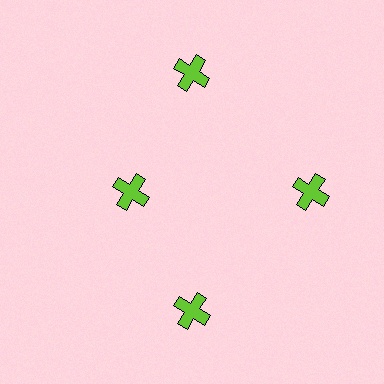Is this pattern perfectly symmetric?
No. The 4 lime crosses are arranged in a ring, but one element near the 9 o'clock position is pulled inward toward the center, breaking the 4-fold rotational symmetry.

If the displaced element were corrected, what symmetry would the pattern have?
It would have 4-fold rotational symmetry — the pattern would map onto itself every 90 degrees.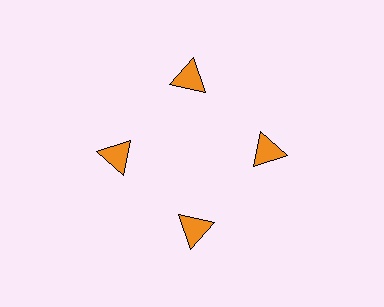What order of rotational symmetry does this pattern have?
This pattern has 4-fold rotational symmetry.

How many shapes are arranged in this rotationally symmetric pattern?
There are 4 shapes, arranged in 4 groups of 1.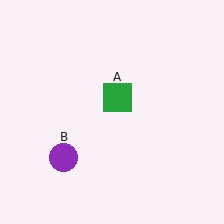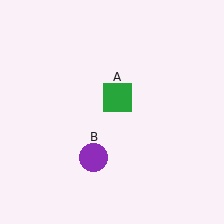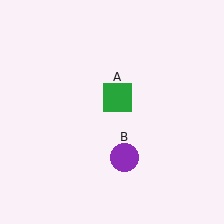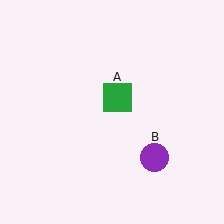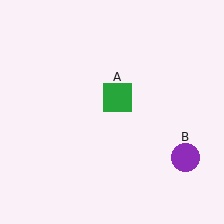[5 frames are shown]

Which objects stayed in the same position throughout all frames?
Green square (object A) remained stationary.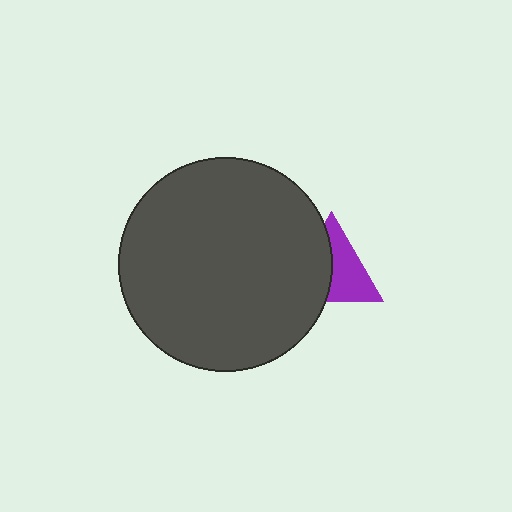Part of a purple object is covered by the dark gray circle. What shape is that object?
It is a triangle.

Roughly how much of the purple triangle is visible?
About half of it is visible (roughly 52%).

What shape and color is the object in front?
The object in front is a dark gray circle.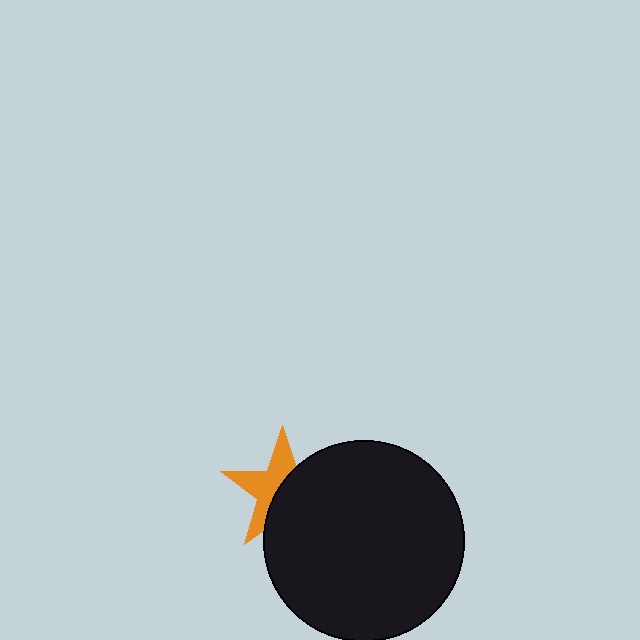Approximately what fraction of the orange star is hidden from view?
Roughly 52% of the orange star is hidden behind the black circle.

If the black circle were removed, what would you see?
You would see the complete orange star.